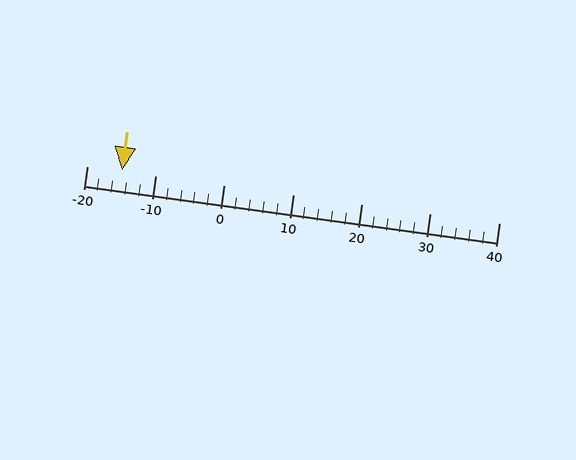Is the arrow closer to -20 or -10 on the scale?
The arrow is closer to -10.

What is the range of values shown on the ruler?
The ruler shows values from -20 to 40.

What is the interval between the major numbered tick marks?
The major tick marks are spaced 10 units apart.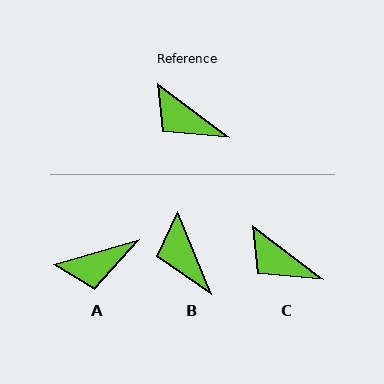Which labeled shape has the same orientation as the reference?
C.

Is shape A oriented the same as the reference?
No, it is off by about 53 degrees.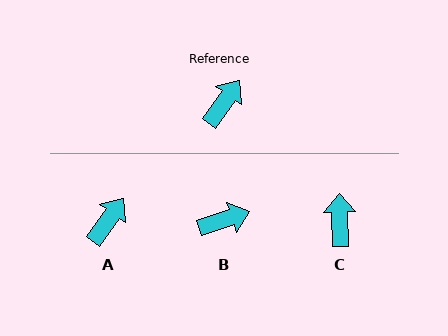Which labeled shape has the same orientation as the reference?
A.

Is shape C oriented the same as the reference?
No, it is off by about 36 degrees.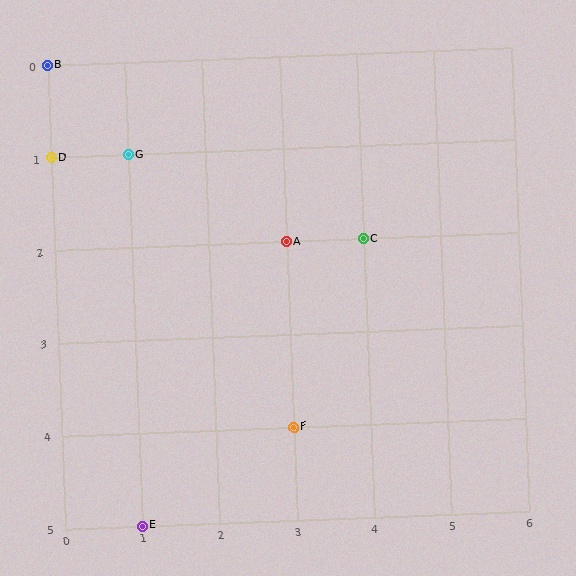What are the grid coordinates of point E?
Point E is at grid coordinates (1, 5).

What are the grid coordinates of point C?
Point C is at grid coordinates (4, 2).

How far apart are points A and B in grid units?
Points A and B are 3 columns and 2 rows apart (about 3.6 grid units diagonally).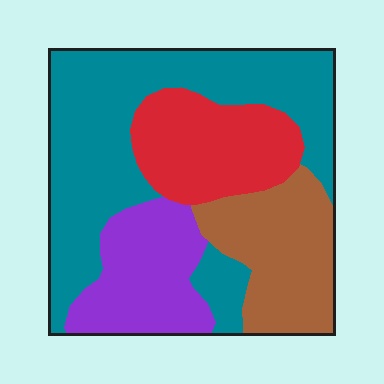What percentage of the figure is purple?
Purple takes up less than a quarter of the figure.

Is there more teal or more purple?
Teal.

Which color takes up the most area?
Teal, at roughly 45%.